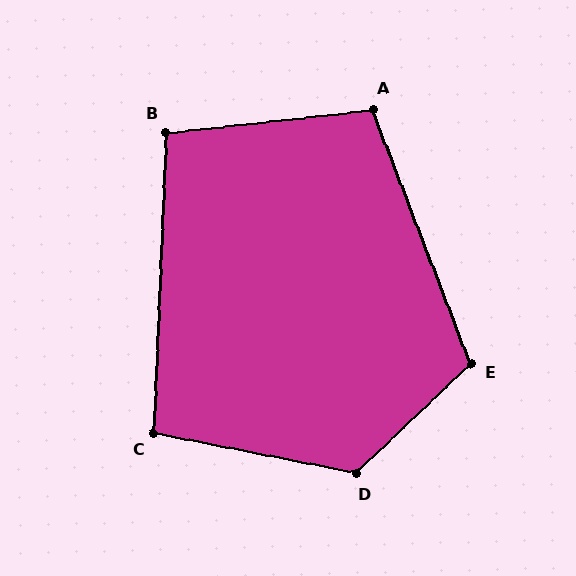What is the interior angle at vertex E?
Approximately 113 degrees (obtuse).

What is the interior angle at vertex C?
Approximately 99 degrees (obtuse).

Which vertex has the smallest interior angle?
B, at approximately 99 degrees.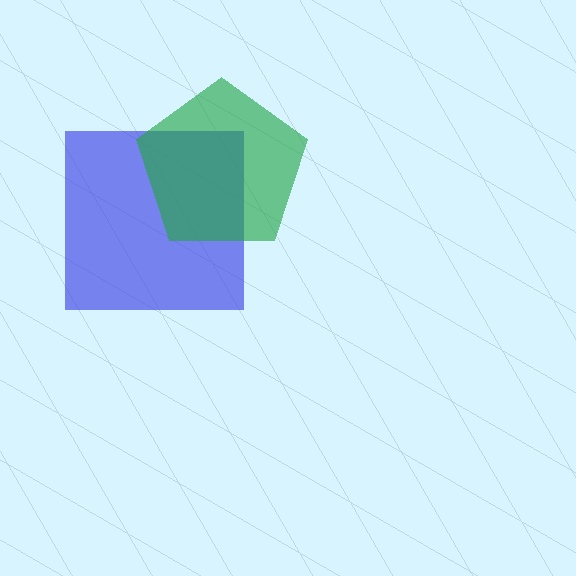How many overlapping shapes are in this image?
There are 2 overlapping shapes in the image.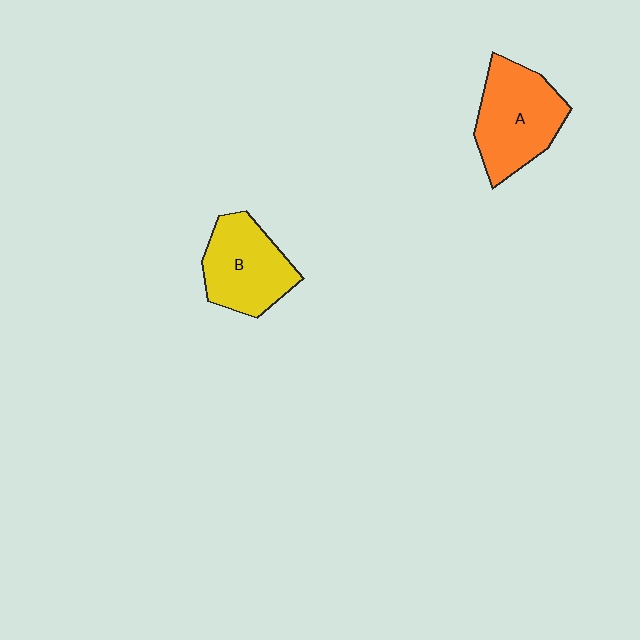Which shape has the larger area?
Shape A (orange).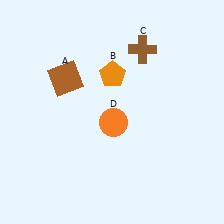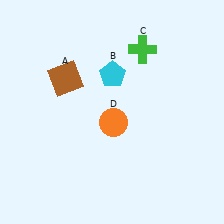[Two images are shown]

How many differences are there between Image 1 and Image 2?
There are 2 differences between the two images.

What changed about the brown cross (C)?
In Image 1, C is brown. In Image 2, it changed to green.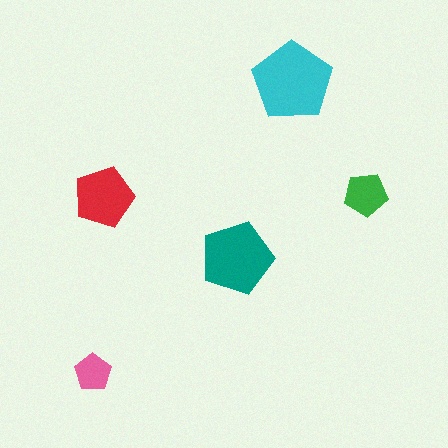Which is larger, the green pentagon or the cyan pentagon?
The cyan one.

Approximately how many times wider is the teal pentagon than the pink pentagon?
About 2 times wider.